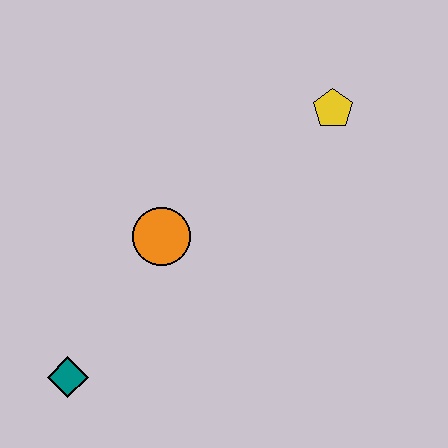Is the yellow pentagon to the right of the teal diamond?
Yes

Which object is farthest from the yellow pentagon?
The teal diamond is farthest from the yellow pentagon.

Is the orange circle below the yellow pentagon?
Yes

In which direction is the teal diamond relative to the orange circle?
The teal diamond is below the orange circle.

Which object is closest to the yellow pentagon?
The orange circle is closest to the yellow pentagon.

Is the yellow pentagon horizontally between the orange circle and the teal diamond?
No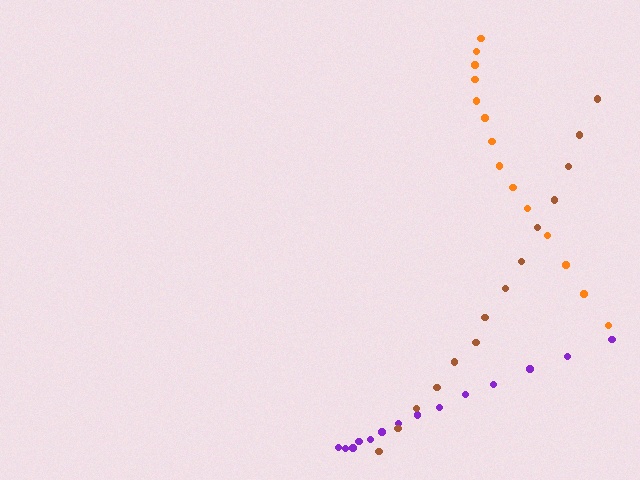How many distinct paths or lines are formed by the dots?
There are 3 distinct paths.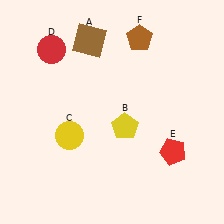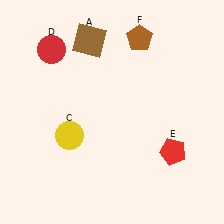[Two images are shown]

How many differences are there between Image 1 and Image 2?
There is 1 difference between the two images.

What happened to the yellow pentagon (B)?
The yellow pentagon (B) was removed in Image 2. It was in the bottom-right area of Image 1.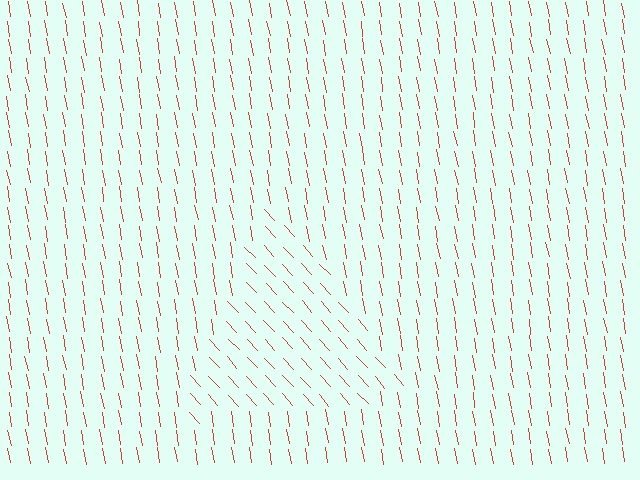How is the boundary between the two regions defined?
The boundary is defined purely by a change in line orientation (approximately 32 degrees difference). All lines are the same color and thickness.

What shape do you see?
I see a triangle.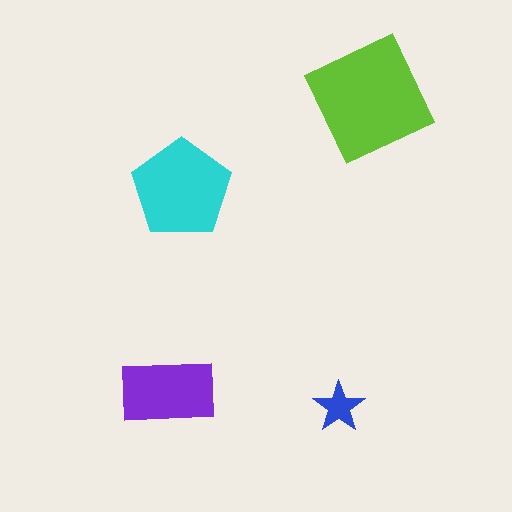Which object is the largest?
The lime square.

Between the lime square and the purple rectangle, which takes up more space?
The lime square.